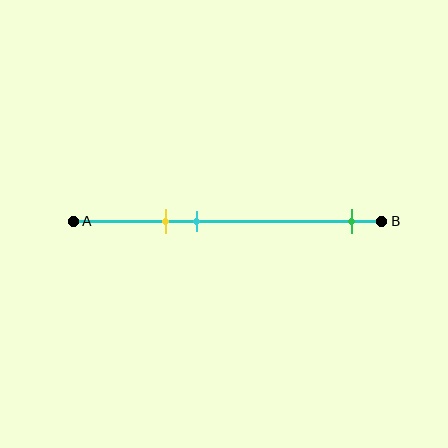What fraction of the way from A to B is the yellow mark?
The yellow mark is approximately 30% (0.3) of the way from A to B.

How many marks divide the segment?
There are 3 marks dividing the segment.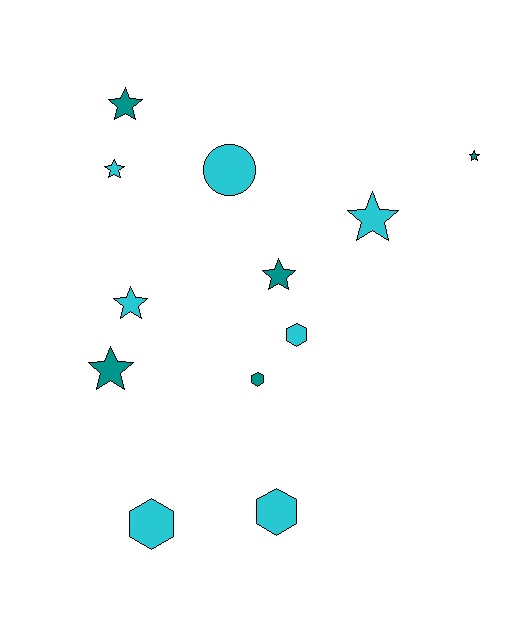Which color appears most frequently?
Cyan, with 7 objects.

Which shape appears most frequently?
Star, with 7 objects.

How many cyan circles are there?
There is 1 cyan circle.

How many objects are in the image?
There are 12 objects.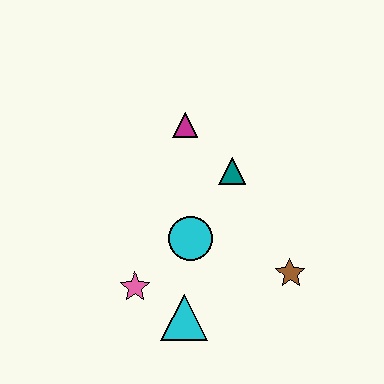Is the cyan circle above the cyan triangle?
Yes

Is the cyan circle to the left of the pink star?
No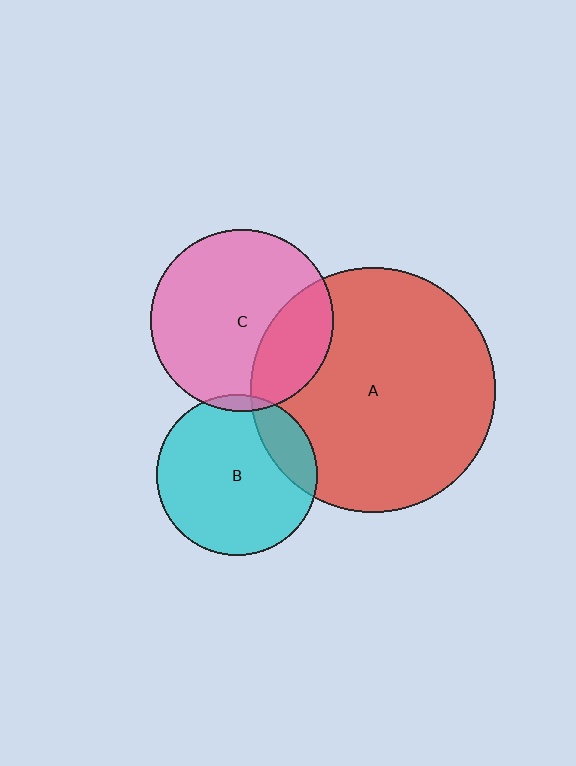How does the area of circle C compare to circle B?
Approximately 1.3 times.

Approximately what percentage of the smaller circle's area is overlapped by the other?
Approximately 5%.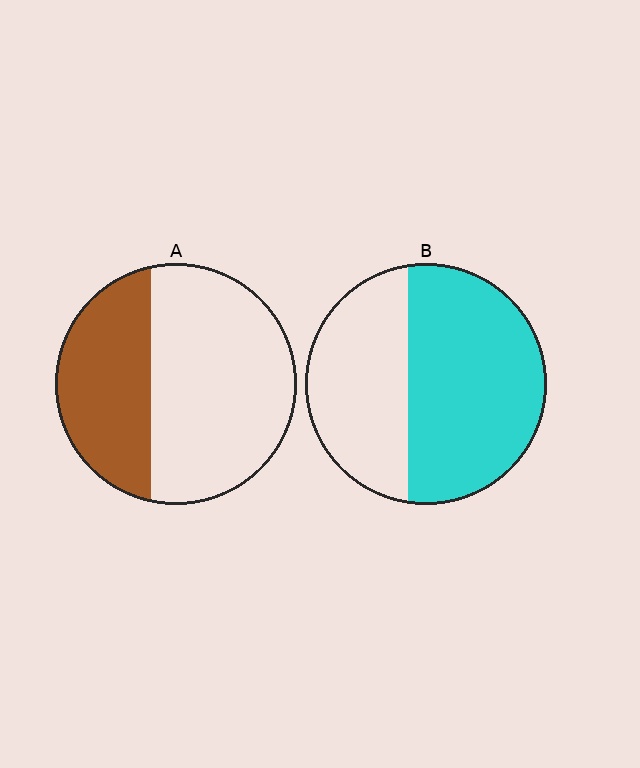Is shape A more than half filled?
No.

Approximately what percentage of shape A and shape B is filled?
A is approximately 35% and B is approximately 60%.